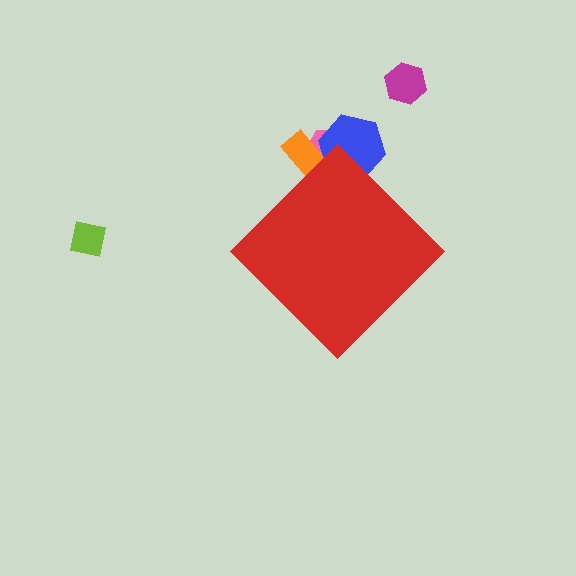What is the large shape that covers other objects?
A red diamond.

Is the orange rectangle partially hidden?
Yes, the orange rectangle is partially hidden behind the red diamond.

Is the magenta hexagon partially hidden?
No, the magenta hexagon is fully visible.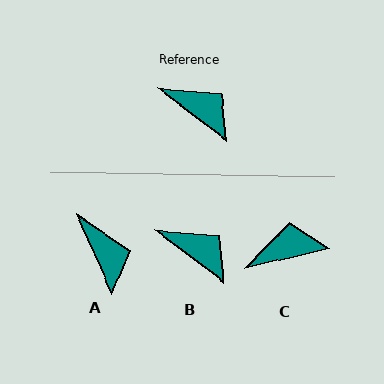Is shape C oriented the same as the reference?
No, it is off by about 51 degrees.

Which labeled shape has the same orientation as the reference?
B.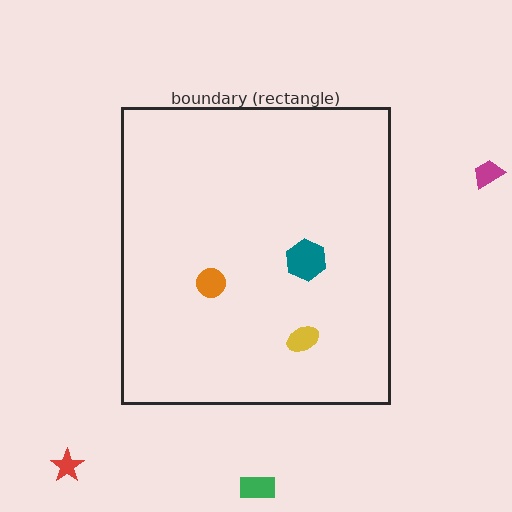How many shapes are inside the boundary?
3 inside, 3 outside.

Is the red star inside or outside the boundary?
Outside.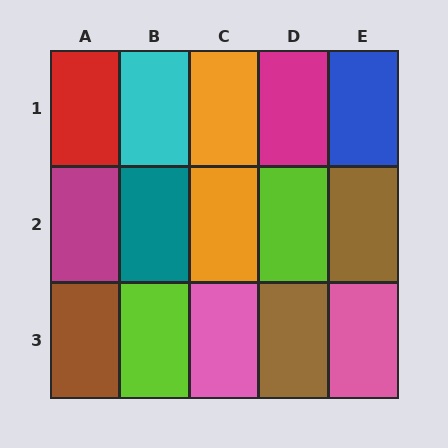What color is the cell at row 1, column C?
Orange.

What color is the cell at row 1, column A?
Red.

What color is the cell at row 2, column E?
Brown.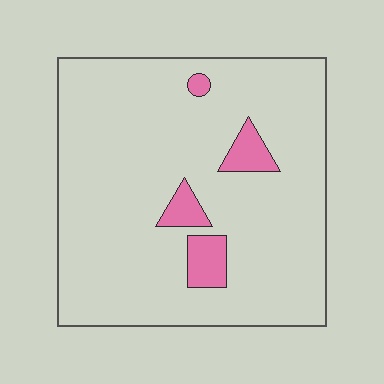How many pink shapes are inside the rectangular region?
4.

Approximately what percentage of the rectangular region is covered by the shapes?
Approximately 10%.